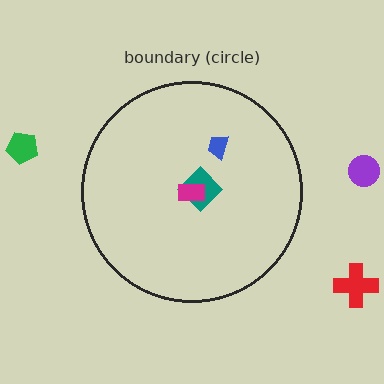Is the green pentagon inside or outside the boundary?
Outside.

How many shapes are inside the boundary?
3 inside, 3 outside.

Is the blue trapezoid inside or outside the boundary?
Inside.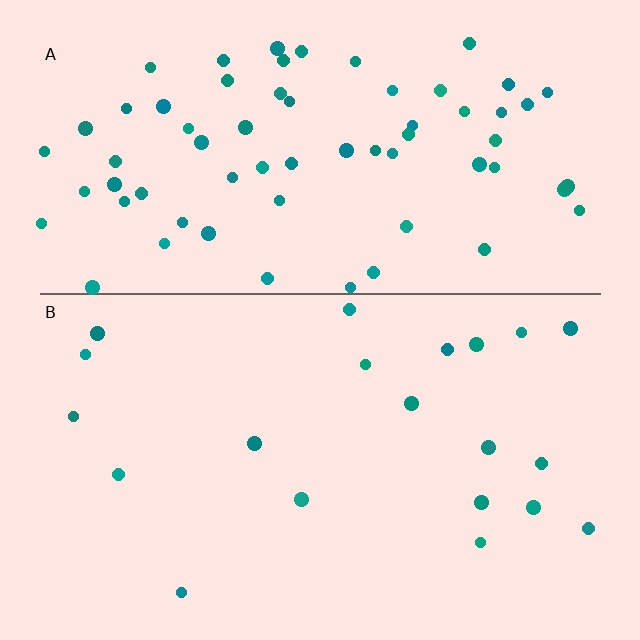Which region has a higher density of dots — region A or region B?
A (the top).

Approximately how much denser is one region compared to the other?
Approximately 3.3× — region A over region B.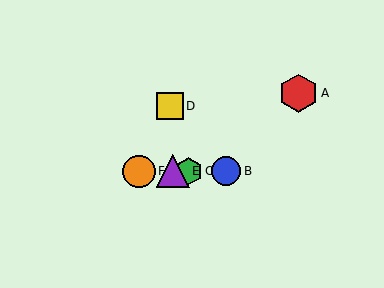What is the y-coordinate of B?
Object B is at y≈171.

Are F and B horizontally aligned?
Yes, both are at y≈171.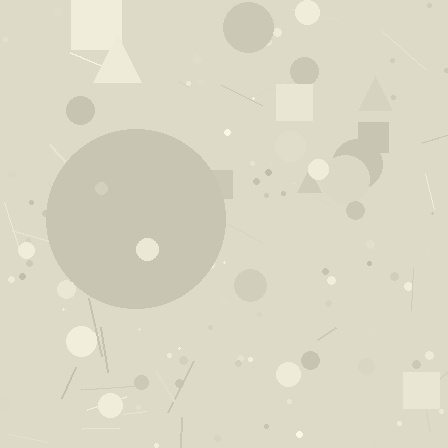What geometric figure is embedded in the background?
A circle is embedded in the background.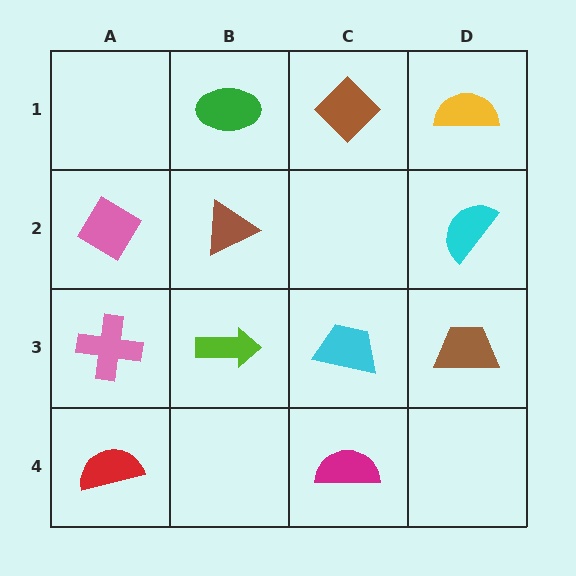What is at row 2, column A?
A pink diamond.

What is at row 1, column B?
A green ellipse.